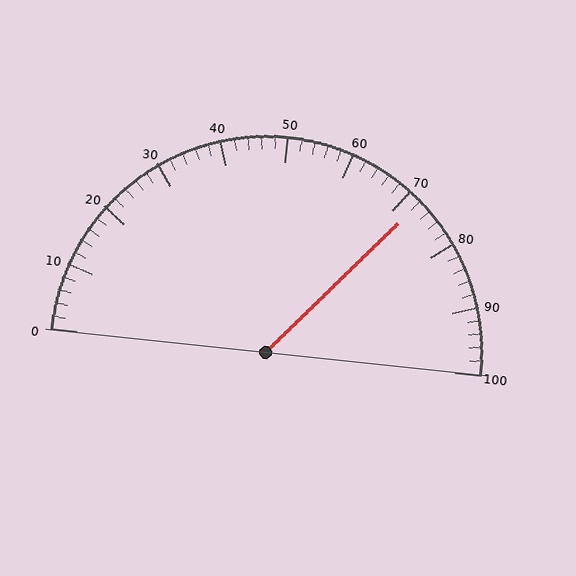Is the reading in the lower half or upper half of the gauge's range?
The reading is in the upper half of the range (0 to 100).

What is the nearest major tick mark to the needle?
The nearest major tick mark is 70.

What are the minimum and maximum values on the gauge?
The gauge ranges from 0 to 100.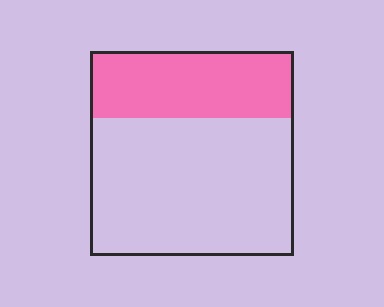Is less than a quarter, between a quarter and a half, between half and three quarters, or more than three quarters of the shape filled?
Between a quarter and a half.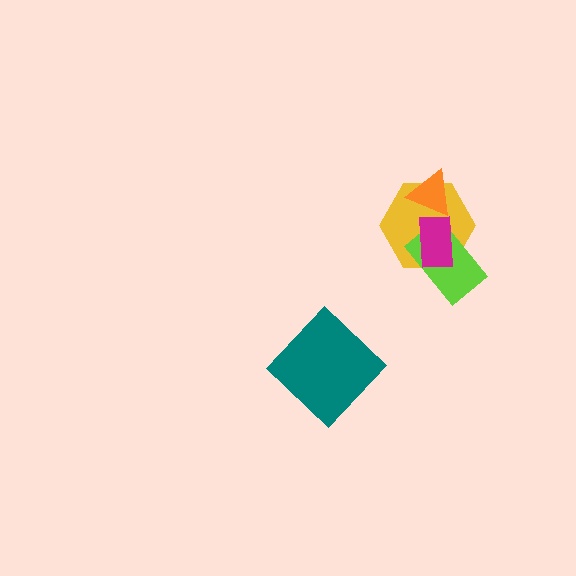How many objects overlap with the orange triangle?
1 object overlaps with the orange triangle.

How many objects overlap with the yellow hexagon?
3 objects overlap with the yellow hexagon.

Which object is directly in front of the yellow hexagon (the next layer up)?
The orange triangle is directly in front of the yellow hexagon.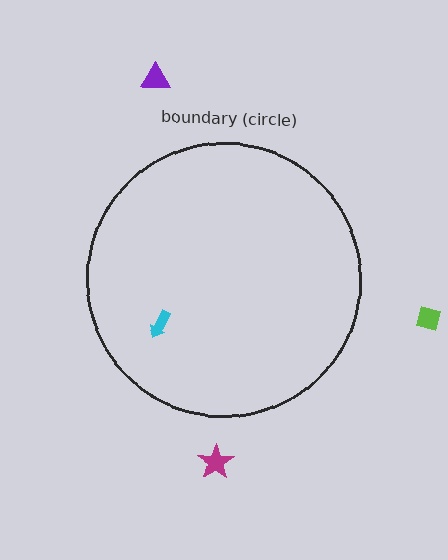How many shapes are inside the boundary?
1 inside, 3 outside.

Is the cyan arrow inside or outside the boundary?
Inside.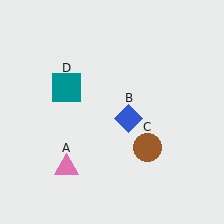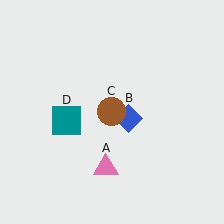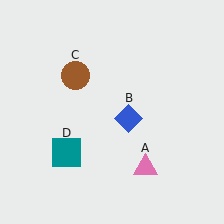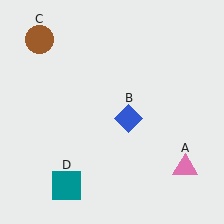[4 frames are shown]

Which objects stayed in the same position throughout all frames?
Blue diamond (object B) remained stationary.